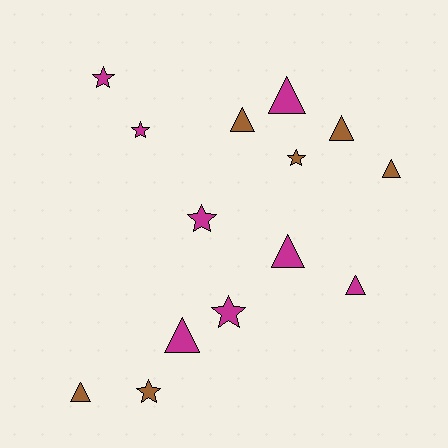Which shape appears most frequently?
Triangle, with 8 objects.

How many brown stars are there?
There are 2 brown stars.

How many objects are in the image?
There are 14 objects.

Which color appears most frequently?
Magenta, with 8 objects.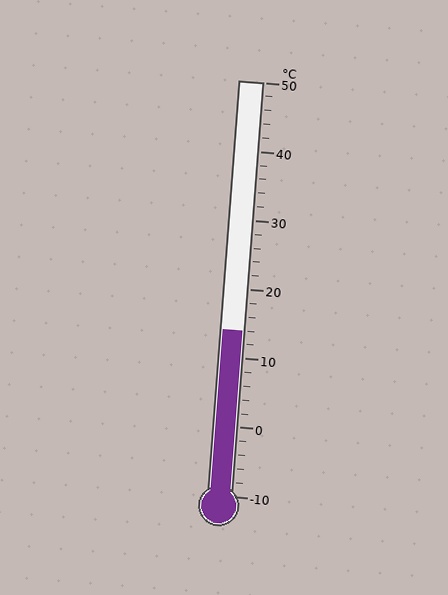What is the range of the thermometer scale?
The thermometer scale ranges from -10°C to 50°C.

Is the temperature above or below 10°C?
The temperature is above 10°C.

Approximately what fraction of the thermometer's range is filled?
The thermometer is filled to approximately 40% of its range.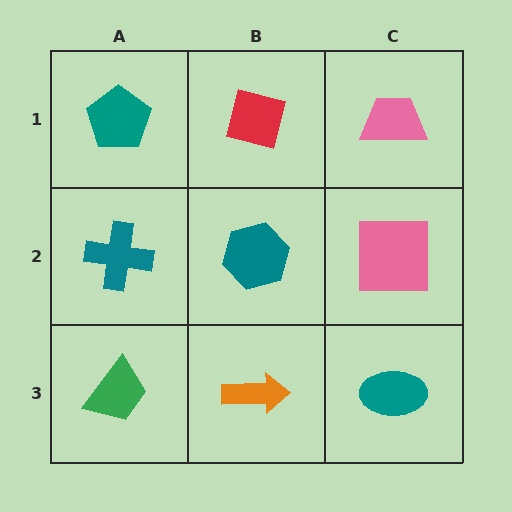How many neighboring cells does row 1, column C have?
2.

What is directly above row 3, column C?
A pink square.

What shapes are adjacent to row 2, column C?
A pink trapezoid (row 1, column C), a teal ellipse (row 3, column C), a teal hexagon (row 2, column B).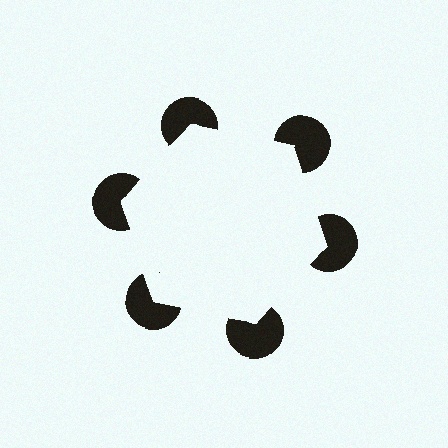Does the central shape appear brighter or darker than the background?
It typically appears slightly brighter than the background, even though no actual brightness change is drawn.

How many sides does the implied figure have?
6 sides.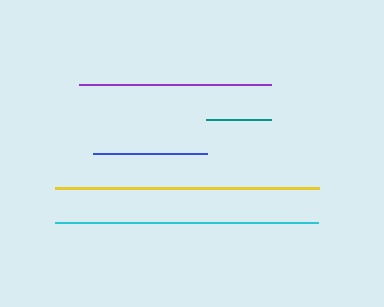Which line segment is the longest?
The yellow line is the longest at approximately 264 pixels.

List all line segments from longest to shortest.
From longest to shortest: yellow, cyan, purple, blue, teal.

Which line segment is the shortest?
The teal line is the shortest at approximately 65 pixels.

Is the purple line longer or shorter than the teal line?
The purple line is longer than the teal line.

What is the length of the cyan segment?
The cyan segment is approximately 263 pixels long.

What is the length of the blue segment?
The blue segment is approximately 114 pixels long.